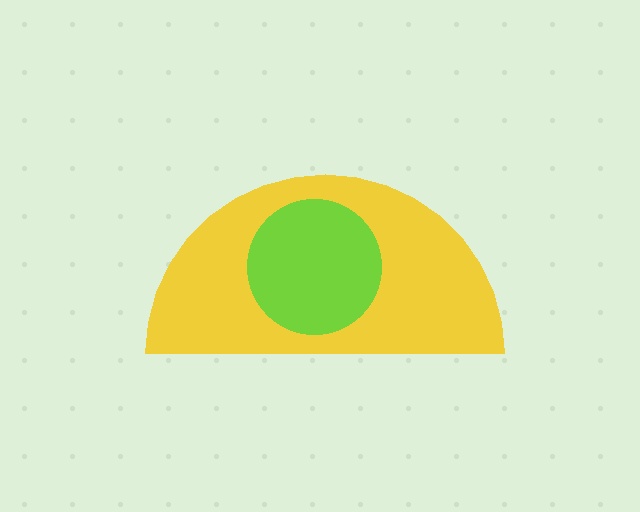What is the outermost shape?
The yellow semicircle.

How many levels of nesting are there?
2.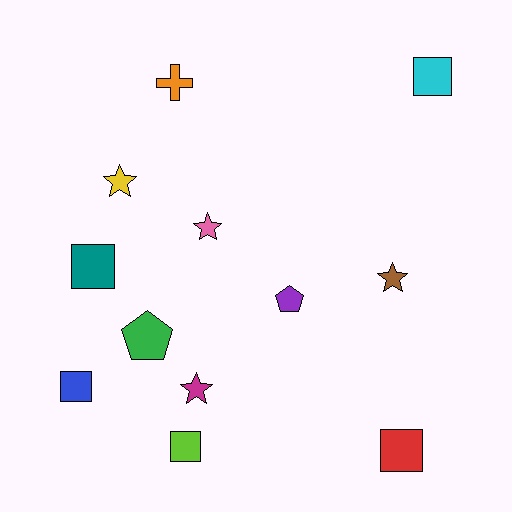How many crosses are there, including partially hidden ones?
There is 1 cross.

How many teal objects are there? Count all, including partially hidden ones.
There is 1 teal object.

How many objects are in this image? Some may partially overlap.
There are 12 objects.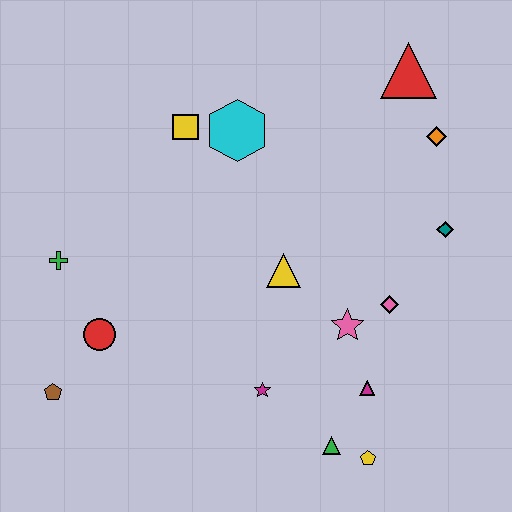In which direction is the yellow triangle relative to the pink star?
The yellow triangle is to the left of the pink star.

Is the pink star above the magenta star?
Yes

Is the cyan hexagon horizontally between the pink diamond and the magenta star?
No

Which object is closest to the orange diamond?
The red triangle is closest to the orange diamond.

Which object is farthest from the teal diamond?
The brown pentagon is farthest from the teal diamond.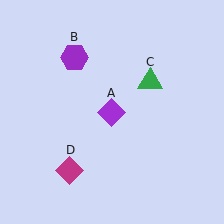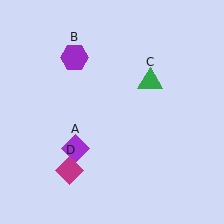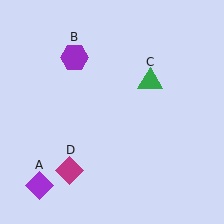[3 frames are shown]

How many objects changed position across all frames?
1 object changed position: purple diamond (object A).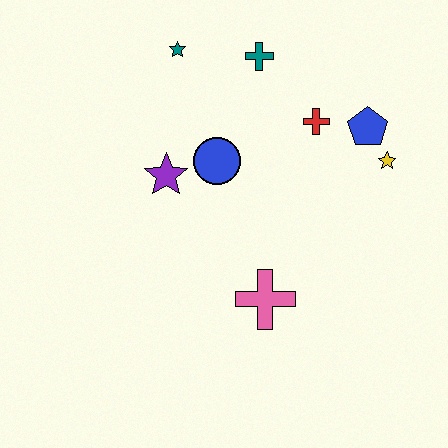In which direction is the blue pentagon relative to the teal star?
The blue pentagon is to the right of the teal star.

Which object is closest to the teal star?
The teal cross is closest to the teal star.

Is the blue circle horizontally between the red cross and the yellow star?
No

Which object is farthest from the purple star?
The yellow star is farthest from the purple star.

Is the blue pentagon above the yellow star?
Yes